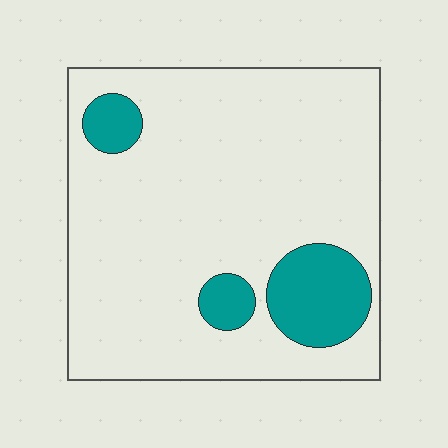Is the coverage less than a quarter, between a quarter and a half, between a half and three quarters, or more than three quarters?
Less than a quarter.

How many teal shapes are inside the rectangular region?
3.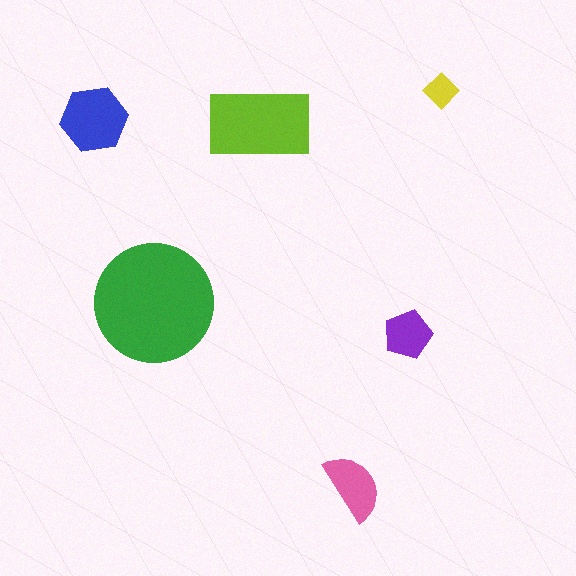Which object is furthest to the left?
The blue hexagon is leftmost.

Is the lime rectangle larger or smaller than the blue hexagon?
Larger.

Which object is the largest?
The green circle.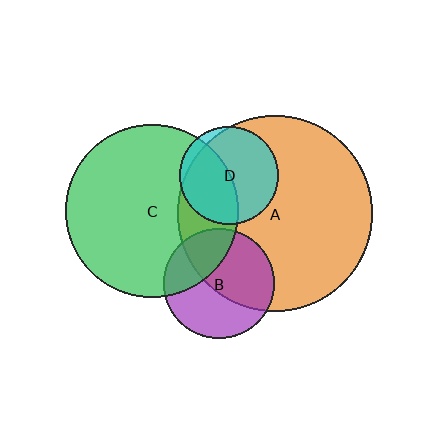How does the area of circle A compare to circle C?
Approximately 1.3 times.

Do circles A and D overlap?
Yes.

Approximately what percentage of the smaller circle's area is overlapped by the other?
Approximately 90%.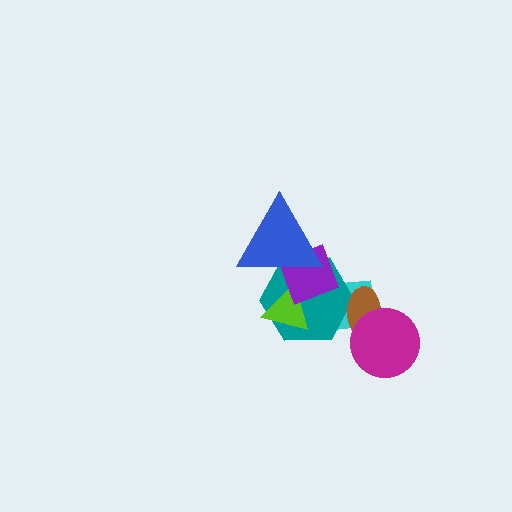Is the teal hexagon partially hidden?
Yes, it is partially covered by another shape.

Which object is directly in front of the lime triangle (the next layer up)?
The purple diamond is directly in front of the lime triangle.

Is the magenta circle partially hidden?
No, no other shape covers it.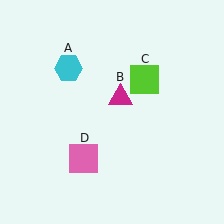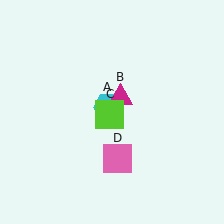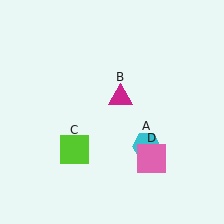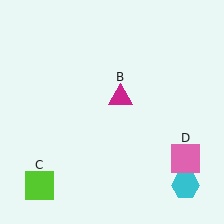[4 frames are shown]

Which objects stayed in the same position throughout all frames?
Magenta triangle (object B) remained stationary.